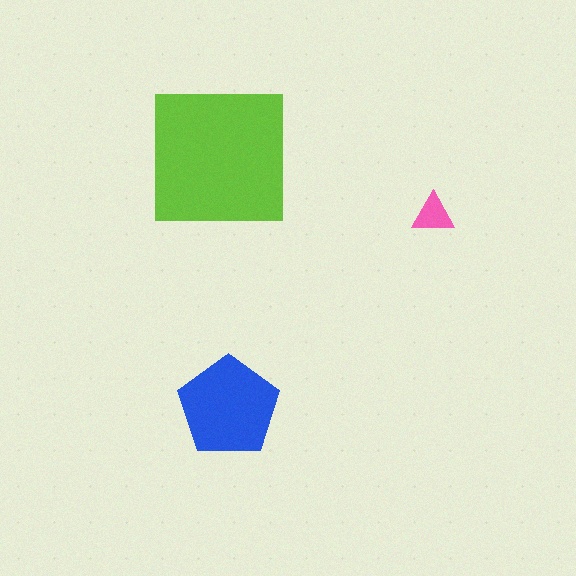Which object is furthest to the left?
The lime square is leftmost.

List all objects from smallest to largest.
The pink triangle, the blue pentagon, the lime square.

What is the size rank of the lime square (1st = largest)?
1st.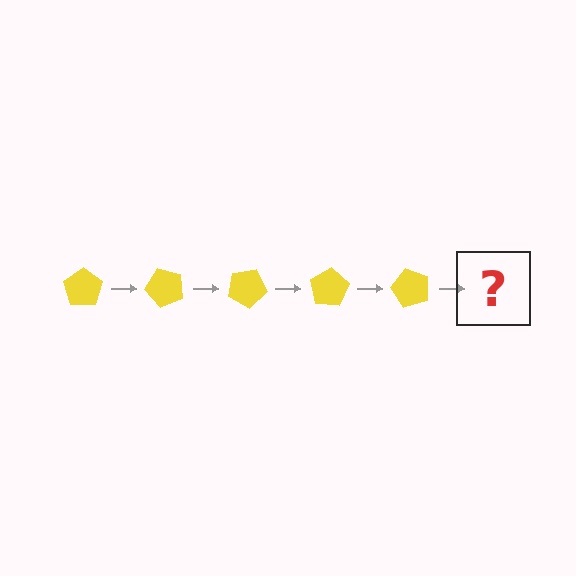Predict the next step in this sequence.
The next step is a yellow pentagon rotated 250 degrees.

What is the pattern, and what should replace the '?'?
The pattern is that the pentagon rotates 50 degrees each step. The '?' should be a yellow pentagon rotated 250 degrees.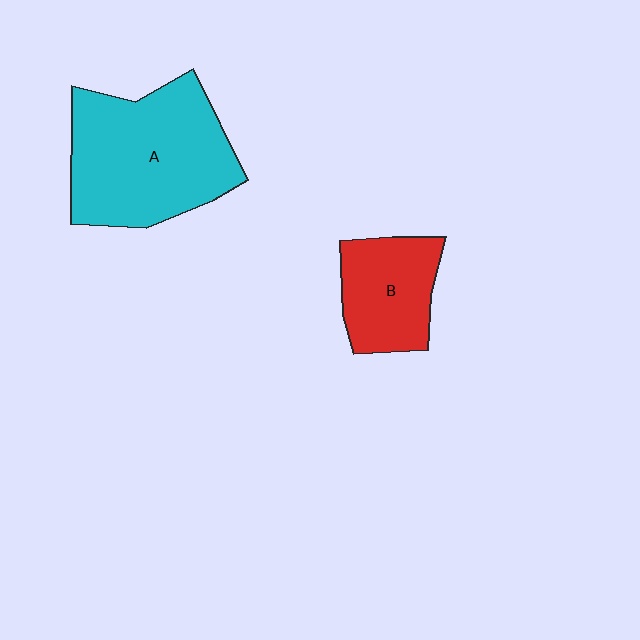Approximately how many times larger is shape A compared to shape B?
Approximately 1.9 times.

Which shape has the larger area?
Shape A (cyan).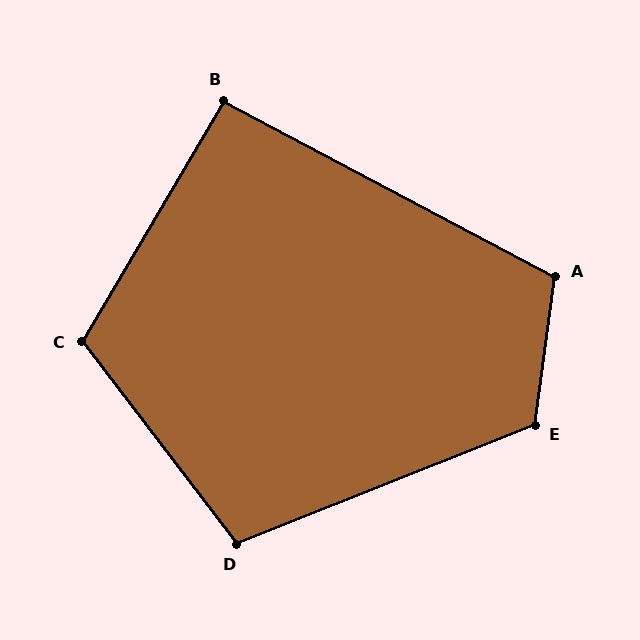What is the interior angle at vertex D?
Approximately 106 degrees (obtuse).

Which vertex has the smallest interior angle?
B, at approximately 93 degrees.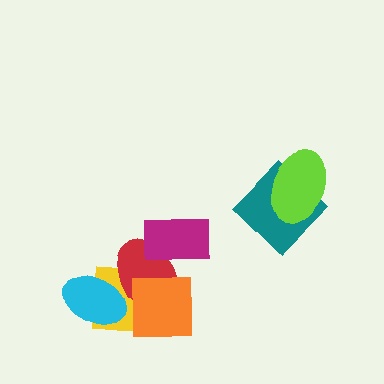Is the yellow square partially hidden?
Yes, it is partially covered by another shape.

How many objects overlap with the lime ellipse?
1 object overlaps with the lime ellipse.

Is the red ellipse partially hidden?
Yes, it is partially covered by another shape.